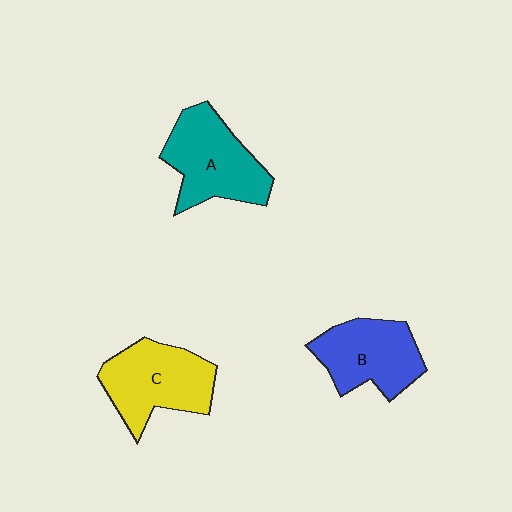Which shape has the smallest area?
Shape B (blue).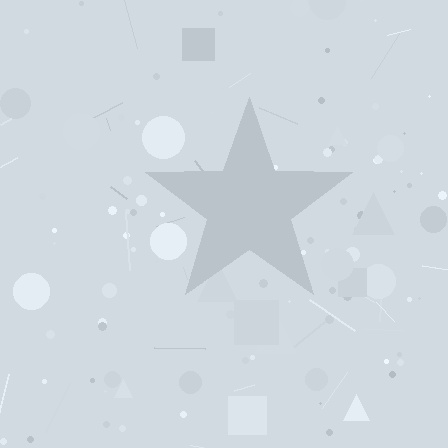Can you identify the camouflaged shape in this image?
The camouflaged shape is a star.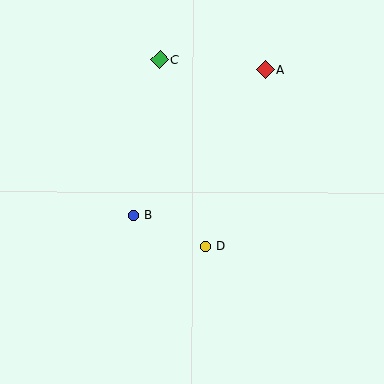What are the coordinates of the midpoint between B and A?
The midpoint between B and A is at (199, 143).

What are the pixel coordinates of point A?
Point A is at (266, 70).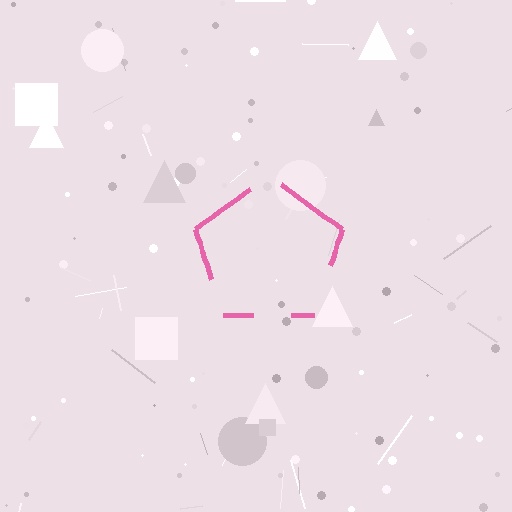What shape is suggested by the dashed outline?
The dashed outline suggests a pentagon.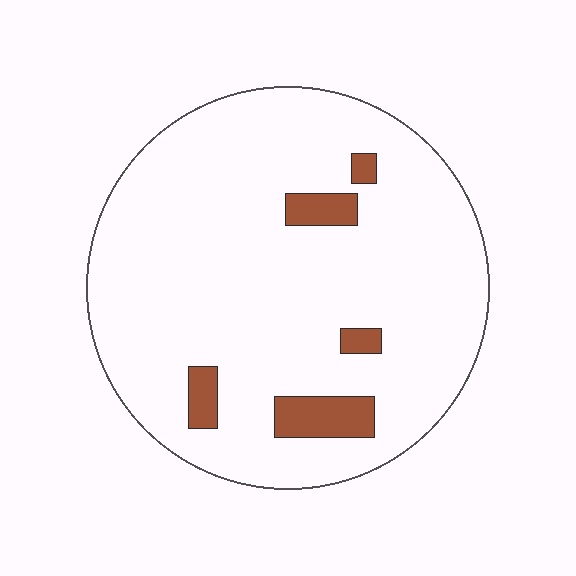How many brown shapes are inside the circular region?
5.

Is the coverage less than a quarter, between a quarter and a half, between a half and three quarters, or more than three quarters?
Less than a quarter.